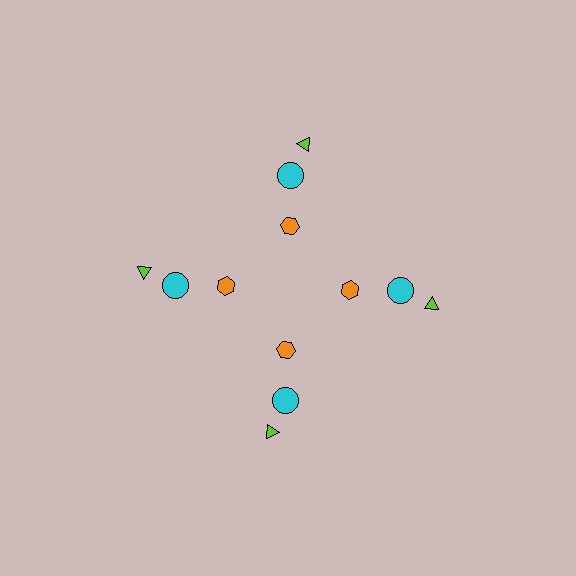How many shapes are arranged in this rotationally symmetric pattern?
There are 12 shapes, arranged in 4 groups of 3.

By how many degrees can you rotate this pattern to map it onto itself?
The pattern maps onto itself every 90 degrees of rotation.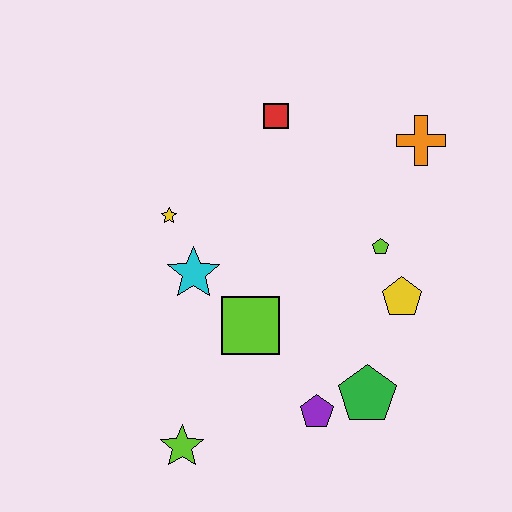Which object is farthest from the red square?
The lime star is farthest from the red square.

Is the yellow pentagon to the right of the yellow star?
Yes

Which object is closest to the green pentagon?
The purple pentagon is closest to the green pentagon.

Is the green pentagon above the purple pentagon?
Yes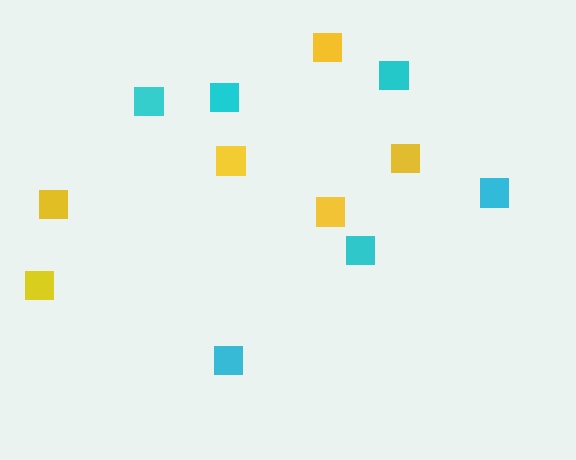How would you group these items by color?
There are 2 groups: one group of yellow squares (6) and one group of cyan squares (6).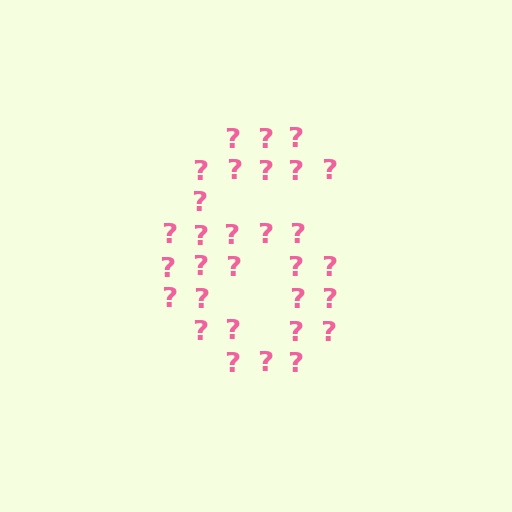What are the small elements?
The small elements are question marks.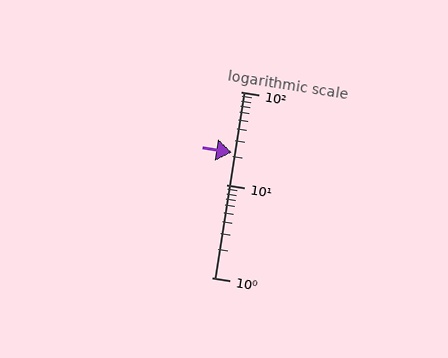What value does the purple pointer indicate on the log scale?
The pointer indicates approximately 22.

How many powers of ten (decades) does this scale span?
The scale spans 2 decades, from 1 to 100.